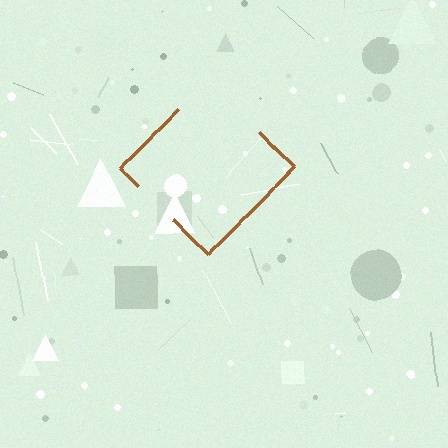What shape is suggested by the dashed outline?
The dashed outline suggests a diamond.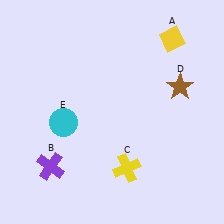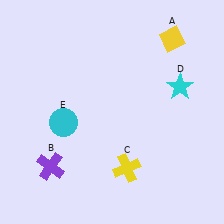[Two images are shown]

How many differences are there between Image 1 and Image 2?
There is 1 difference between the two images.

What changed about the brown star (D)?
In Image 1, D is brown. In Image 2, it changed to cyan.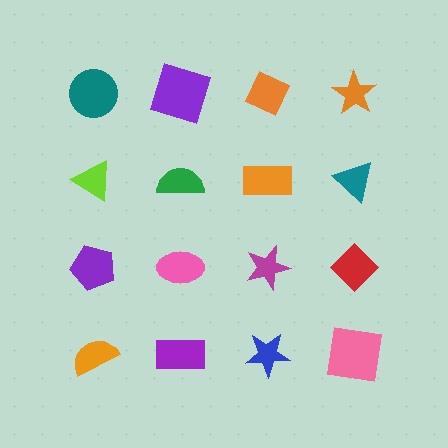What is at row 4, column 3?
A blue star.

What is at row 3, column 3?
A magenta star.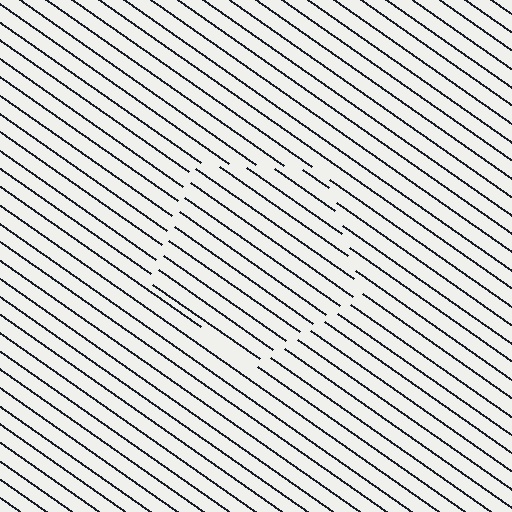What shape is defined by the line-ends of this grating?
An illusory pentagon. The interior of the shape contains the same grating, shifted by half a period — the contour is defined by the phase discontinuity where line-ends from the inner and outer gratings abut.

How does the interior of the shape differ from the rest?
The interior of the shape contains the same grating, shifted by half a period — the contour is defined by the phase discontinuity where line-ends from the inner and outer gratings abut.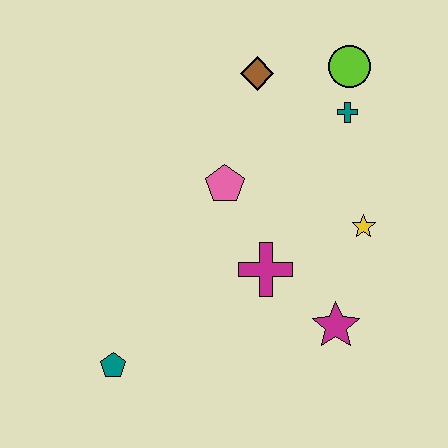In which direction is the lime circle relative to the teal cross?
The lime circle is above the teal cross.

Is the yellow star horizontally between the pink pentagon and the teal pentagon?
No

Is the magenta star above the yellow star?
No